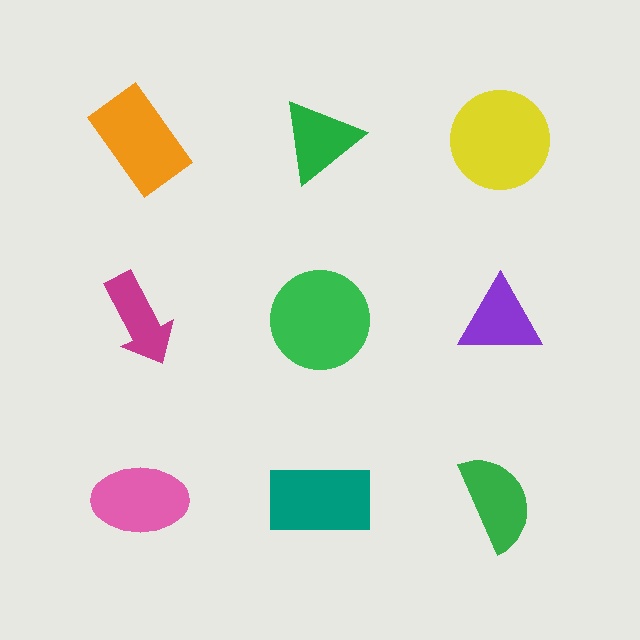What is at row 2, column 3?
A purple triangle.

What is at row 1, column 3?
A yellow circle.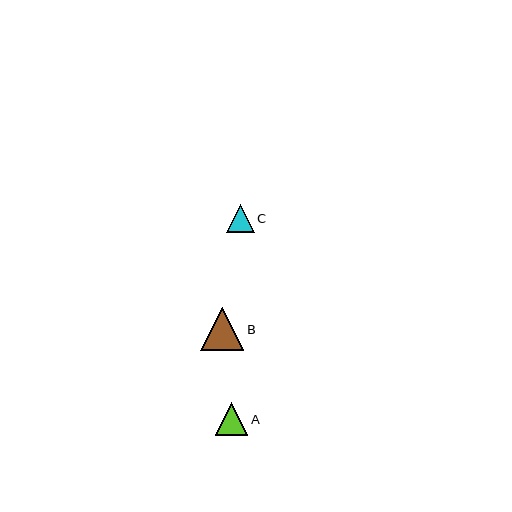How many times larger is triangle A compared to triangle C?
Triangle A is approximately 1.2 times the size of triangle C.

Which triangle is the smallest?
Triangle C is the smallest with a size of approximately 28 pixels.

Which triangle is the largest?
Triangle B is the largest with a size of approximately 43 pixels.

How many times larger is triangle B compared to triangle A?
Triangle B is approximately 1.3 times the size of triangle A.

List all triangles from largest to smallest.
From largest to smallest: B, A, C.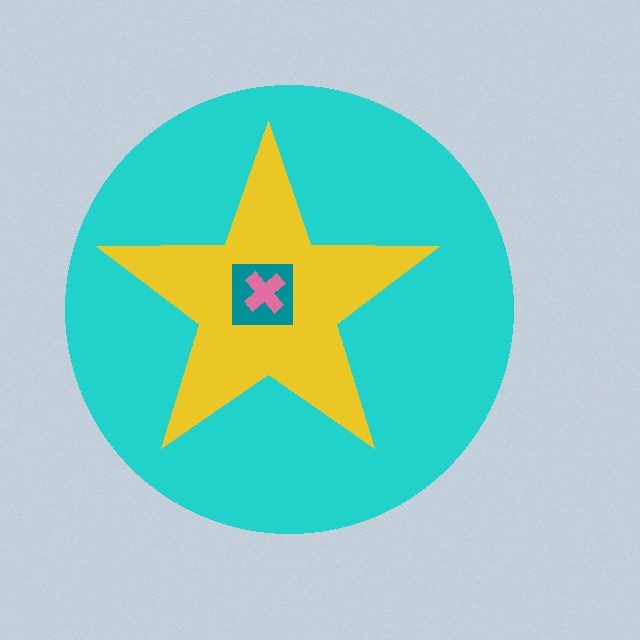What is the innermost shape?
The pink cross.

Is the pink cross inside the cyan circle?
Yes.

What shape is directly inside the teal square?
The pink cross.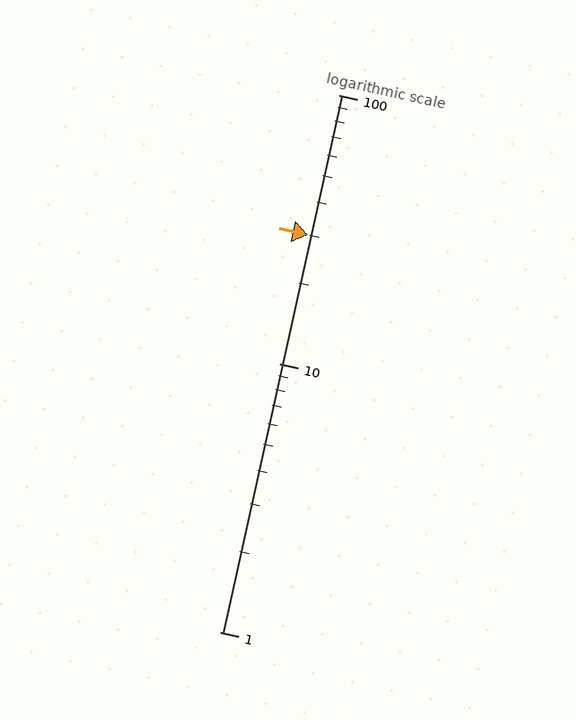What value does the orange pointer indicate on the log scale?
The pointer indicates approximately 30.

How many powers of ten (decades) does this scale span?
The scale spans 2 decades, from 1 to 100.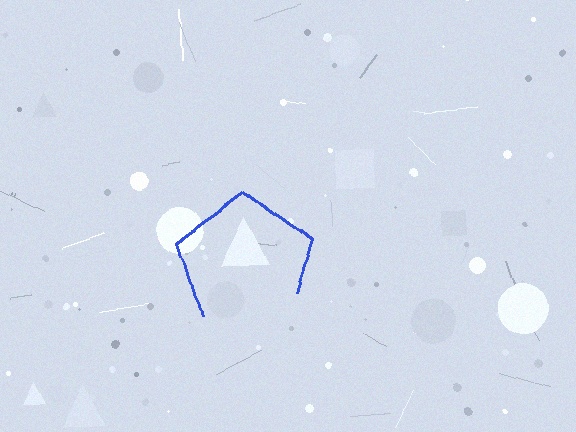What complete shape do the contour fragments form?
The contour fragments form a pentagon.